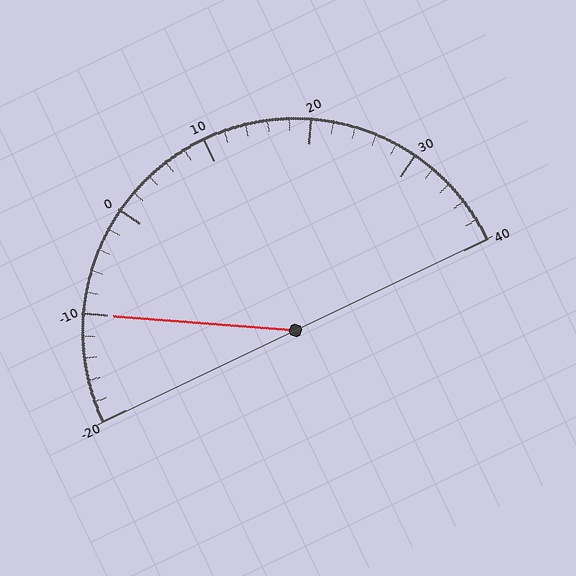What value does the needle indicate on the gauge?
The needle indicates approximately -10.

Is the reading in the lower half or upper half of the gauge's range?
The reading is in the lower half of the range (-20 to 40).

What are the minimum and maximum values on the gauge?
The gauge ranges from -20 to 40.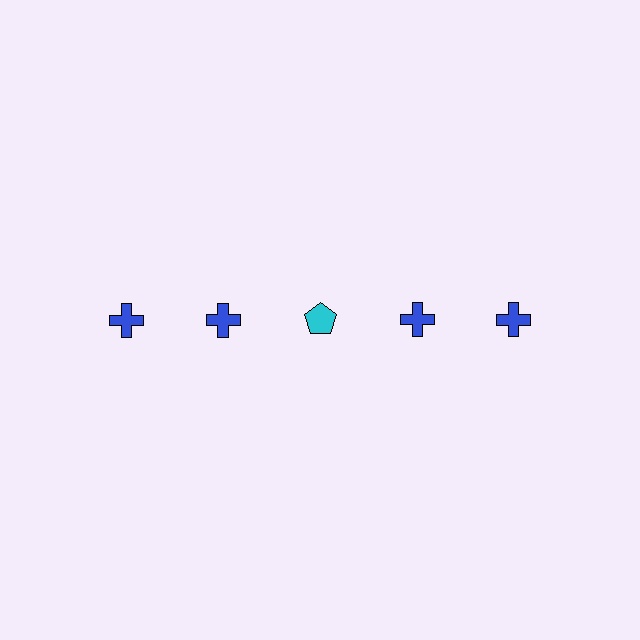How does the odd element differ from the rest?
It differs in both color (cyan instead of blue) and shape (pentagon instead of cross).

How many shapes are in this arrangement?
There are 5 shapes arranged in a grid pattern.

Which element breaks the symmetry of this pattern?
The cyan pentagon in the top row, center column breaks the symmetry. All other shapes are blue crosses.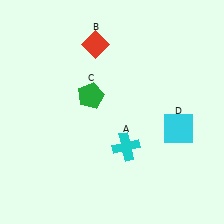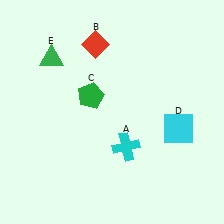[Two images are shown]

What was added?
A green triangle (E) was added in Image 2.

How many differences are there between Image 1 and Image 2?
There is 1 difference between the two images.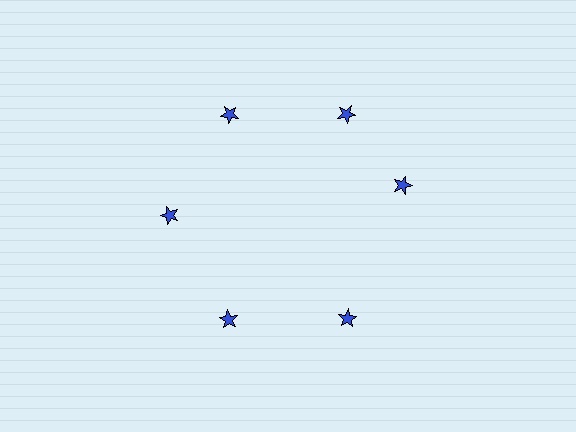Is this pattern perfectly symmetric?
No. The 6 blue stars are arranged in a ring, but one element near the 3 o'clock position is rotated out of alignment along the ring, breaking the 6-fold rotational symmetry.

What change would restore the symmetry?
The symmetry would be restored by rotating it back into even spacing with its neighbors so that all 6 stars sit at equal angles and equal distance from the center.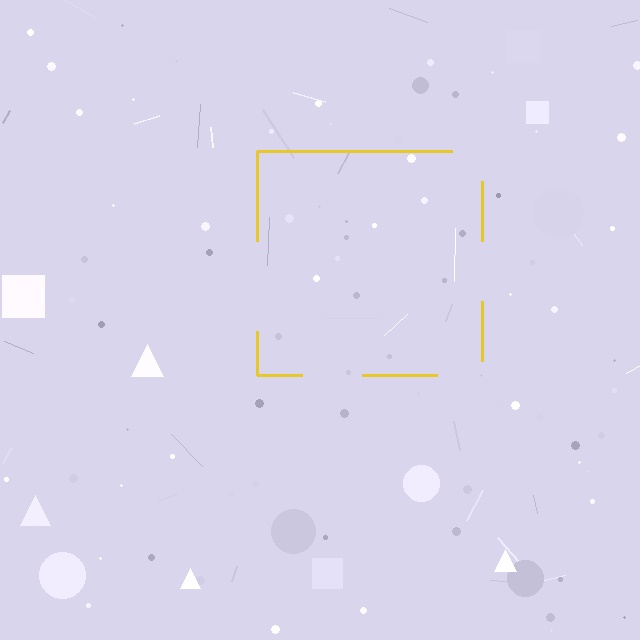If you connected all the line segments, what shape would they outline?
They would outline a square.